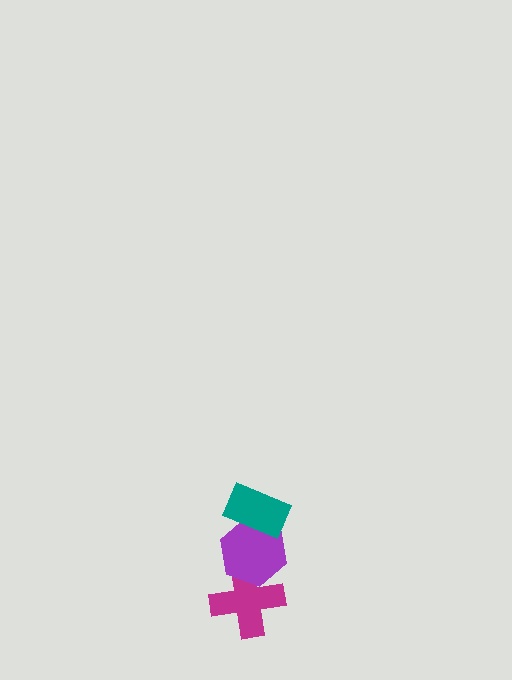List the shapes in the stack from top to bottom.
From top to bottom: the teal rectangle, the purple hexagon, the magenta cross.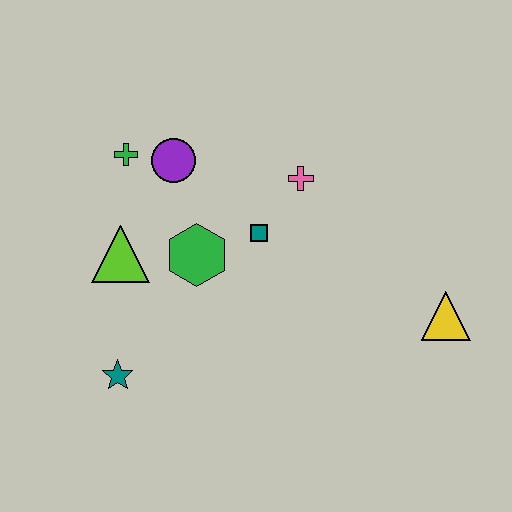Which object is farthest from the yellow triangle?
The green cross is farthest from the yellow triangle.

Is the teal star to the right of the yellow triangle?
No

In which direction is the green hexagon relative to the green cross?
The green hexagon is below the green cross.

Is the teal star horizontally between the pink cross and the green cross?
No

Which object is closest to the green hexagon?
The teal square is closest to the green hexagon.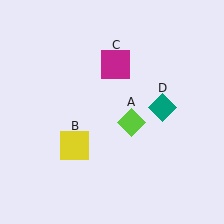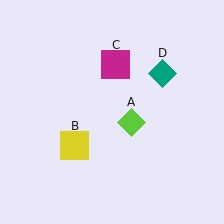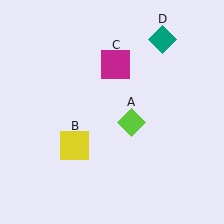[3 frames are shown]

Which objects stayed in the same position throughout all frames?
Lime diamond (object A) and yellow square (object B) and magenta square (object C) remained stationary.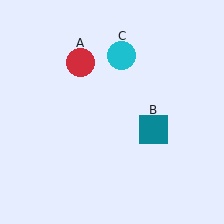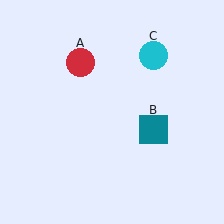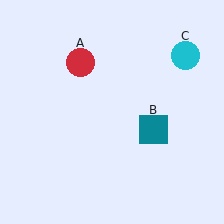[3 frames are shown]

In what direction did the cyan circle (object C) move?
The cyan circle (object C) moved right.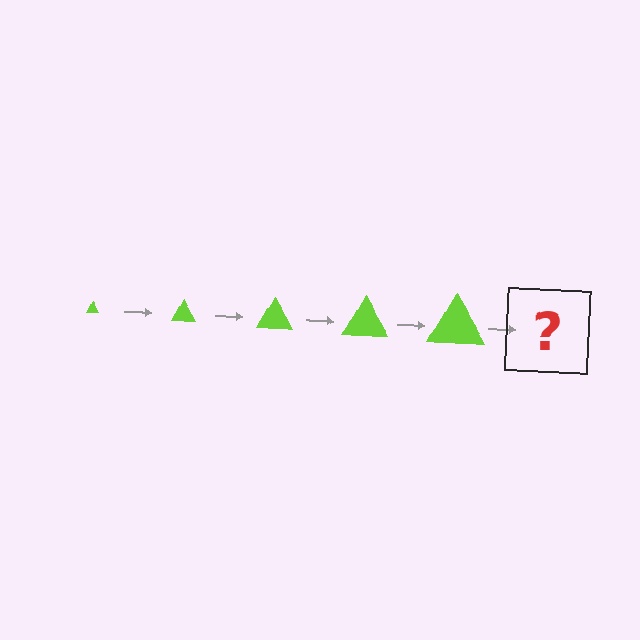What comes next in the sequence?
The next element should be a lime triangle, larger than the previous one.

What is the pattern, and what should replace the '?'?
The pattern is that the triangle gets progressively larger each step. The '?' should be a lime triangle, larger than the previous one.